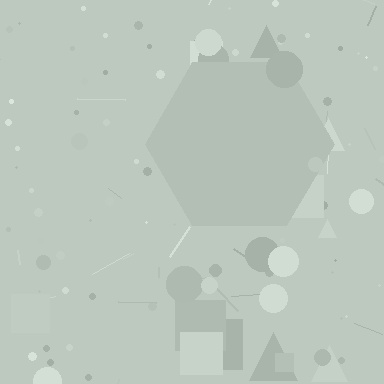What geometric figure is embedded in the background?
A hexagon is embedded in the background.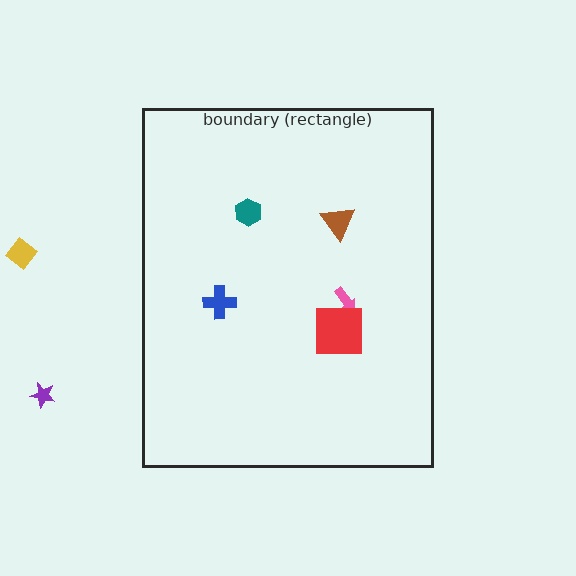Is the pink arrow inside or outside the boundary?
Inside.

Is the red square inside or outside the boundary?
Inside.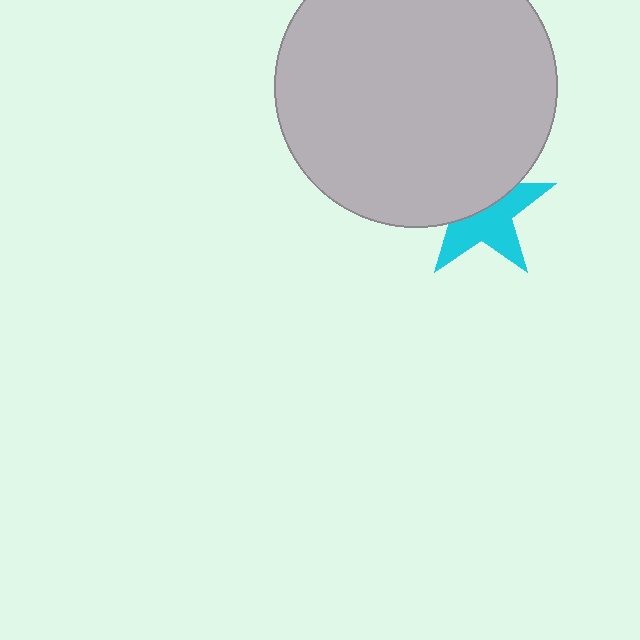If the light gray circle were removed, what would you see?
You would see the complete cyan star.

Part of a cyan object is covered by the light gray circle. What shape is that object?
It is a star.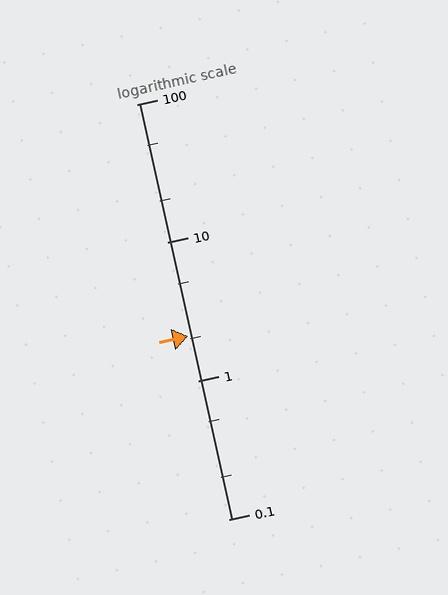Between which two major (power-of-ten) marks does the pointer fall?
The pointer is between 1 and 10.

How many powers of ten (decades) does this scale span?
The scale spans 3 decades, from 0.1 to 100.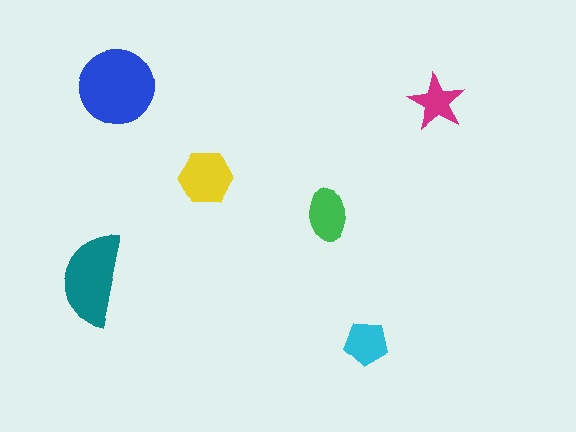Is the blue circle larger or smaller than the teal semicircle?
Larger.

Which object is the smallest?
The magenta star.